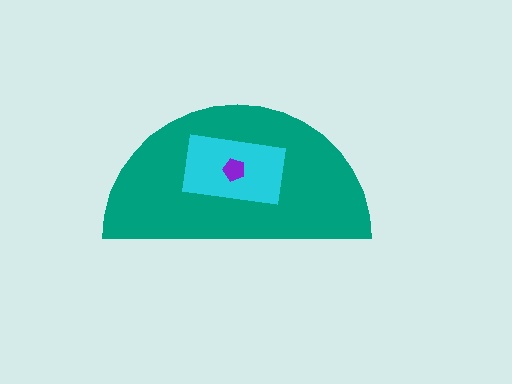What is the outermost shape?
The teal semicircle.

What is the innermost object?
The purple pentagon.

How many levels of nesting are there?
3.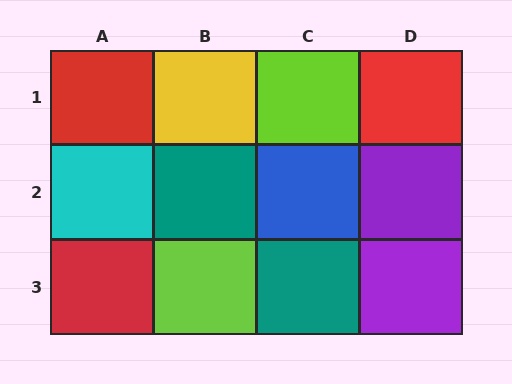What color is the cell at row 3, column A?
Red.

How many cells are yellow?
1 cell is yellow.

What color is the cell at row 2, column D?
Purple.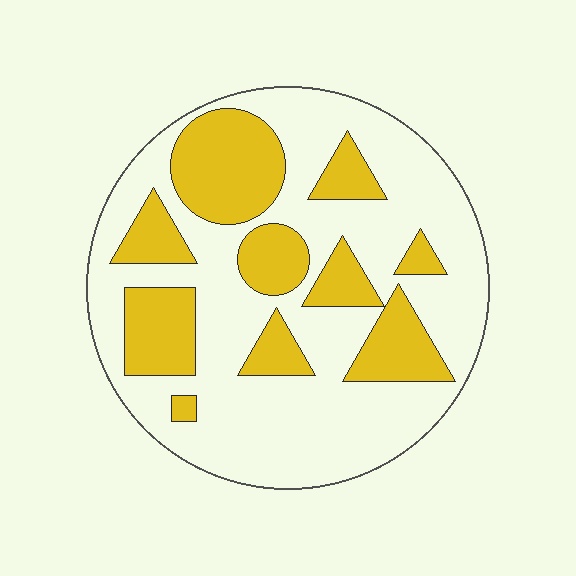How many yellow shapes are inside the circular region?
10.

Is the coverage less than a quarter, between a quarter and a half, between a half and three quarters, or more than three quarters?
Between a quarter and a half.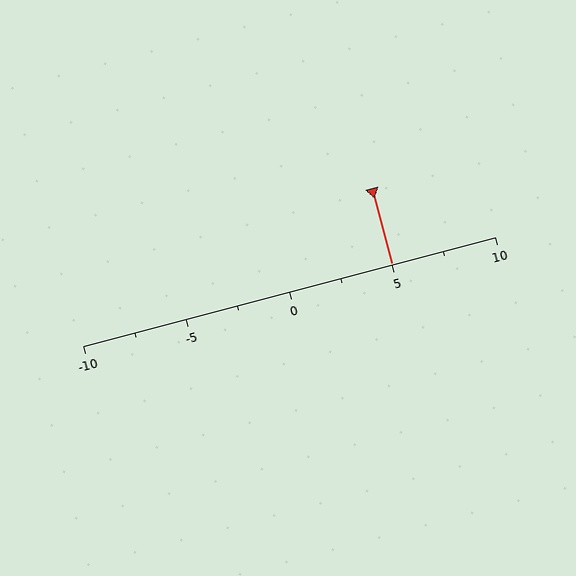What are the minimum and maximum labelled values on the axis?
The axis runs from -10 to 10.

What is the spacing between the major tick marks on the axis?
The major ticks are spaced 5 apart.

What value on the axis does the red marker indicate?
The marker indicates approximately 5.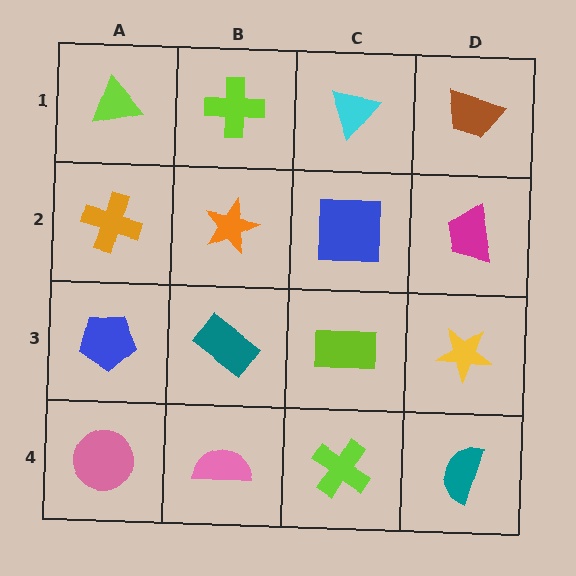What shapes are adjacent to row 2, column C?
A cyan triangle (row 1, column C), a lime rectangle (row 3, column C), an orange star (row 2, column B), a magenta trapezoid (row 2, column D).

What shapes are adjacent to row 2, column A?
A lime triangle (row 1, column A), a blue pentagon (row 3, column A), an orange star (row 2, column B).